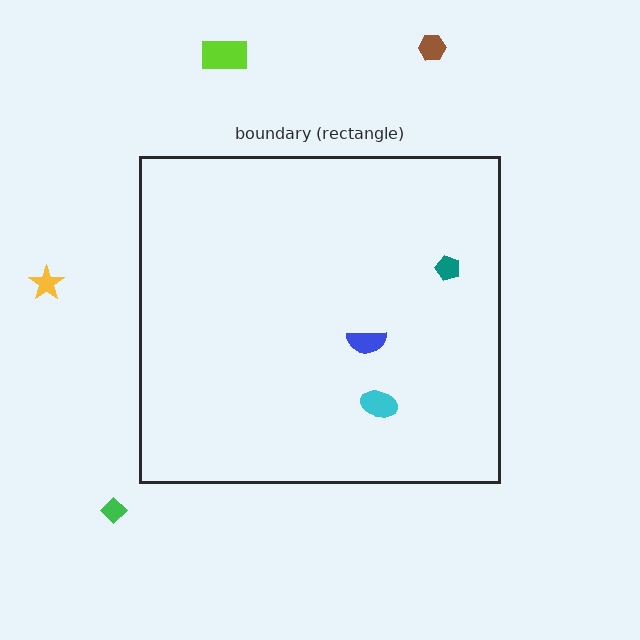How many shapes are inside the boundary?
3 inside, 4 outside.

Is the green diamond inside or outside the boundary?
Outside.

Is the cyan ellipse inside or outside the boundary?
Inside.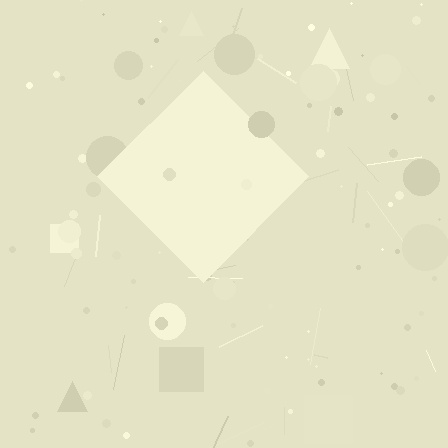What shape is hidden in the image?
A diamond is hidden in the image.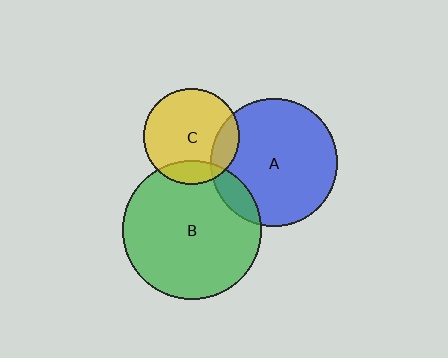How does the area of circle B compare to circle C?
Approximately 2.1 times.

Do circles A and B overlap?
Yes.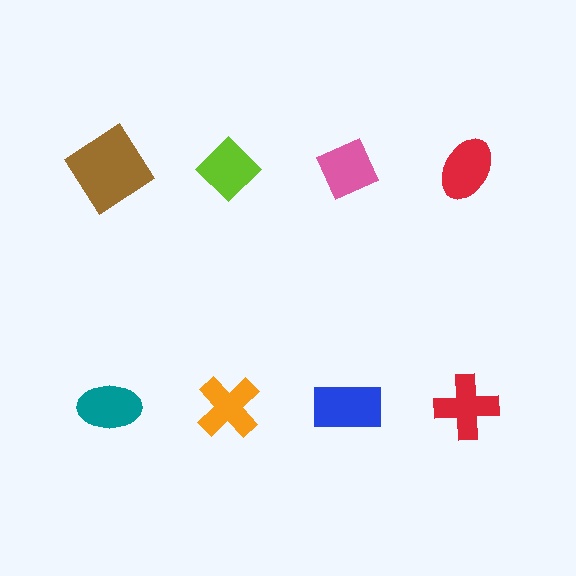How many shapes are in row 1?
4 shapes.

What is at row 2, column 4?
A red cross.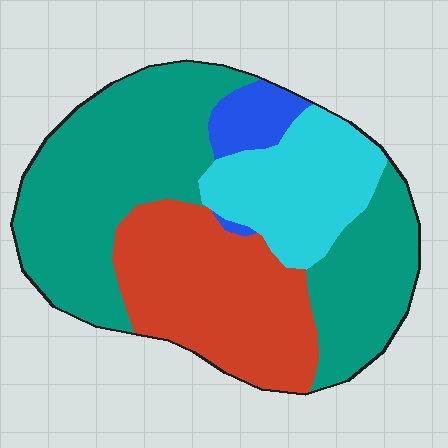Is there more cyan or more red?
Red.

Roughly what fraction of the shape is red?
Red takes up about one quarter (1/4) of the shape.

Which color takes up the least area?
Blue, at roughly 5%.